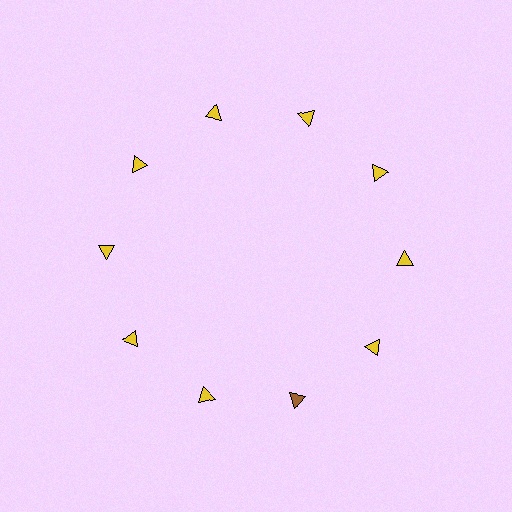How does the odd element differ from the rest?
It has a different color: brown instead of yellow.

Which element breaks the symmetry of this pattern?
The brown triangle at roughly the 5 o'clock position breaks the symmetry. All other shapes are yellow triangles.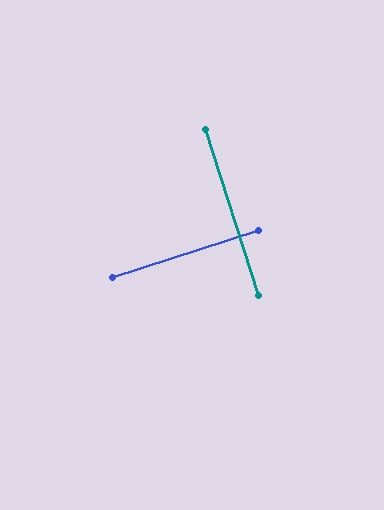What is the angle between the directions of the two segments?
Approximately 90 degrees.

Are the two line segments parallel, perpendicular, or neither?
Perpendicular — they meet at approximately 90°.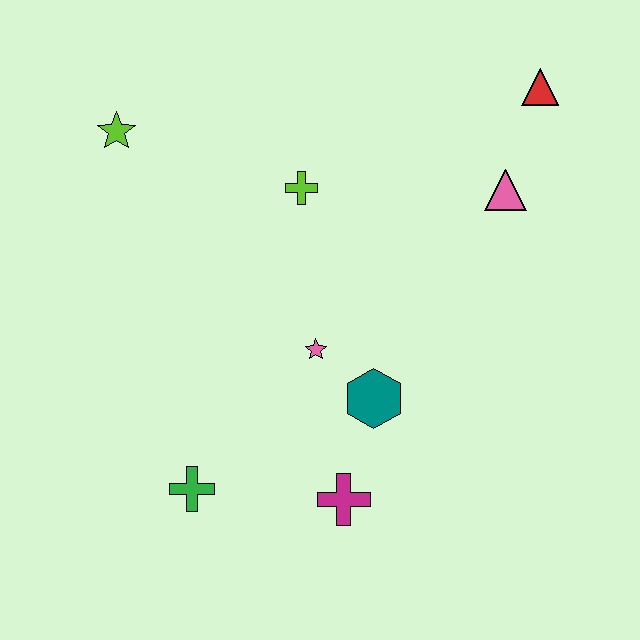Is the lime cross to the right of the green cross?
Yes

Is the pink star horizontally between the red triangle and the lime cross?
Yes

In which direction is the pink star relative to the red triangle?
The pink star is below the red triangle.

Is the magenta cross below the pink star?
Yes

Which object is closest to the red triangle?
The pink triangle is closest to the red triangle.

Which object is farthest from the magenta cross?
The red triangle is farthest from the magenta cross.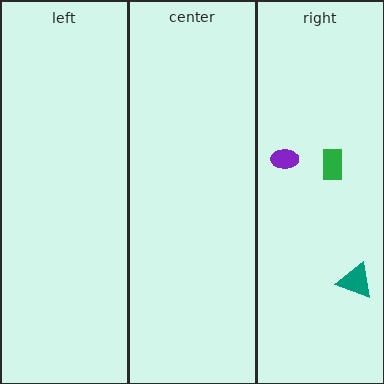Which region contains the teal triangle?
The right region.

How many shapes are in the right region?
3.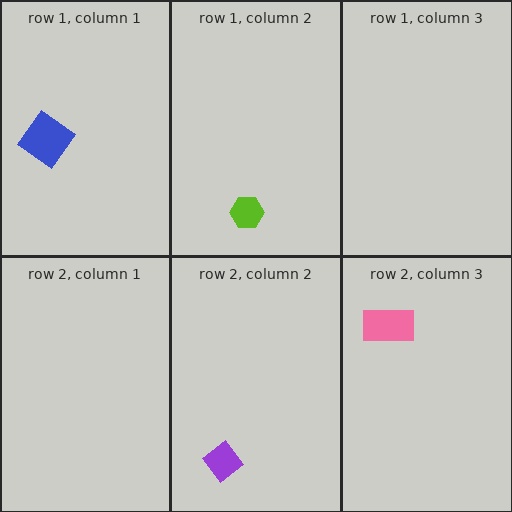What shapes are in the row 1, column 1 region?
The blue diamond.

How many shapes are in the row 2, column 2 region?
1.